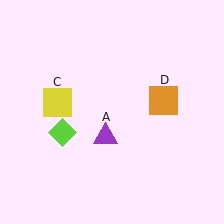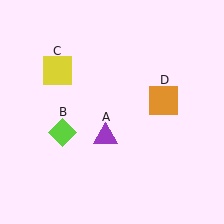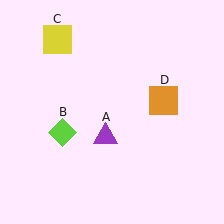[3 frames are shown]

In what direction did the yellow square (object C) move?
The yellow square (object C) moved up.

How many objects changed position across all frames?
1 object changed position: yellow square (object C).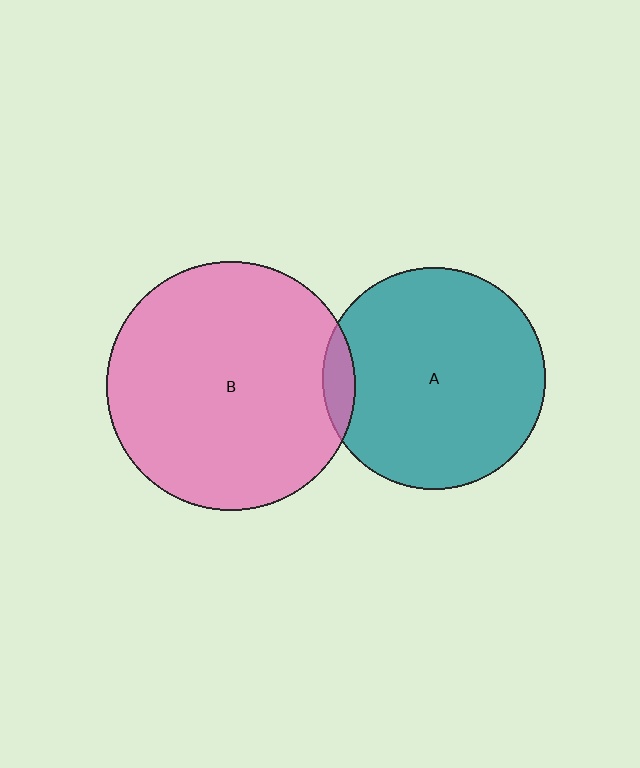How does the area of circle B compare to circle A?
Approximately 1.3 times.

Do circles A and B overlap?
Yes.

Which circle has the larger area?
Circle B (pink).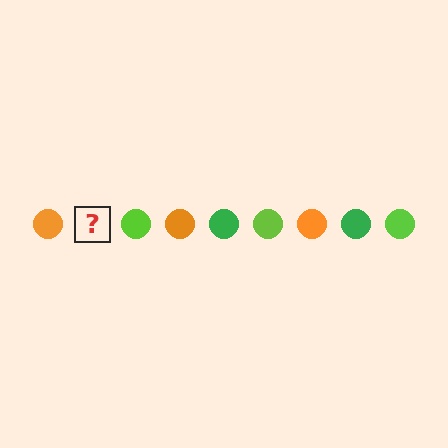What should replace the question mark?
The question mark should be replaced with a green circle.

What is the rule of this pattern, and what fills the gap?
The rule is that the pattern cycles through orange, green, lime circles. The gap should be filled with a green circle.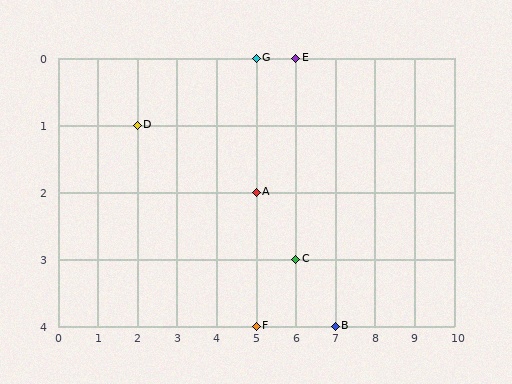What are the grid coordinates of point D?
Point D is at grid coordinates (2, 1).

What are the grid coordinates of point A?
Point A is at grid coordinates (5, 2).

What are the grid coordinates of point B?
Point B is at grid coordinates (7, 4).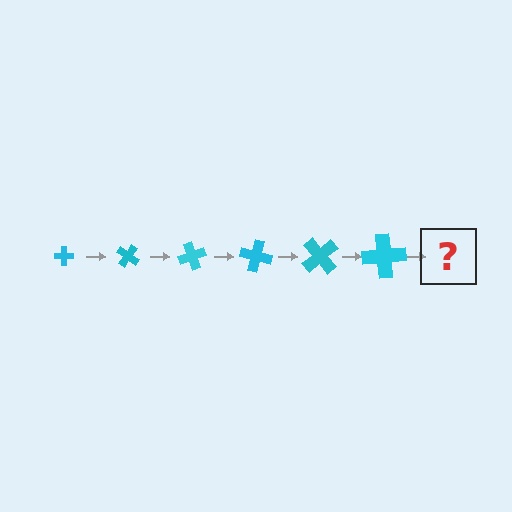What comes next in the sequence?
The next element should be a cross, larger than the previous one and rotated 210 degrees from the start.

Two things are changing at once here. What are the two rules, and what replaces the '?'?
The two rules are that the cross grows larger each step and it rotates 35 degrees each step. The '?' should be a cross, larger than the previous one and rotated 210 degrees from the start.